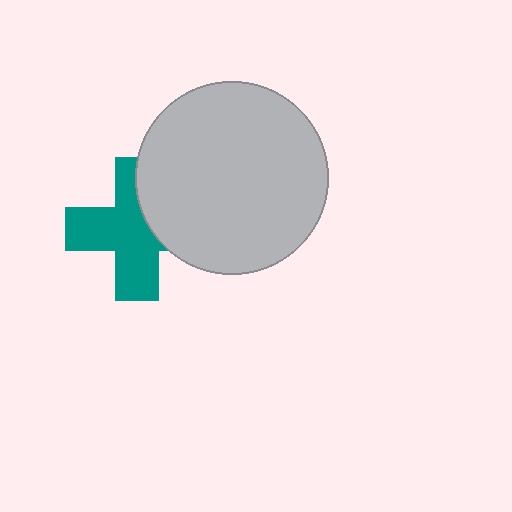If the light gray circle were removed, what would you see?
You would see the complete teal cross.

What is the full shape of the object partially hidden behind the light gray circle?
The partially hidden object is a teal cross.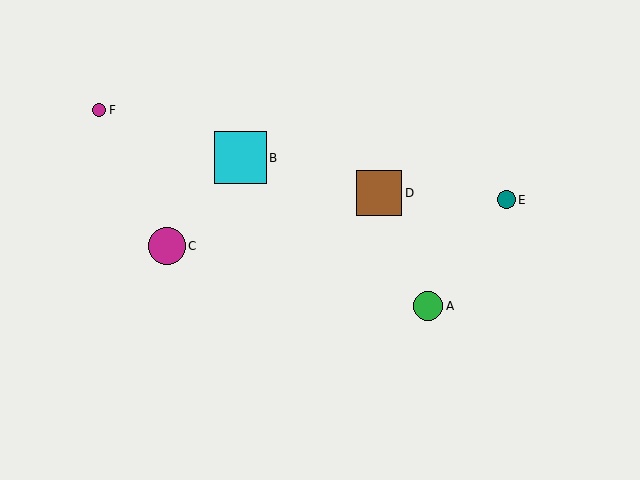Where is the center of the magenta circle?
The center of the magenta circle is at (167, 246).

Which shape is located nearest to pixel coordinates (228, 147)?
The cyan square (labeled B) at (240, 158) is nearest to that location.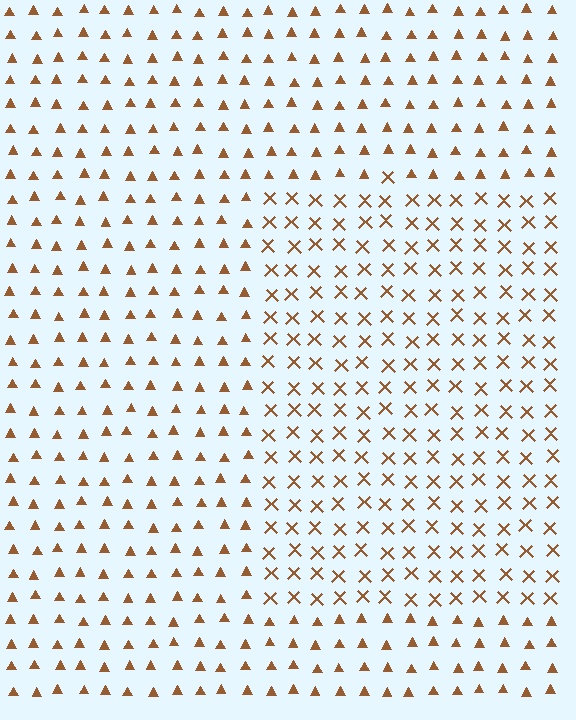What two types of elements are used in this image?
The image uses X marks inside the rectangle region and triangles outside it.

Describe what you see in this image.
The image is filled with small brown elements arranged in a uniform grid. A rectangle-shaped region contains X marks, while the surrounding area contains triangles. The boundary is defined purely by the change in element shape.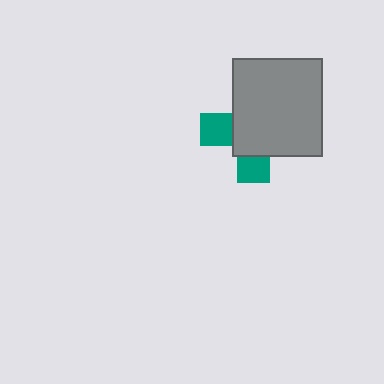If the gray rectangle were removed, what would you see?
You would see the complete teal cross.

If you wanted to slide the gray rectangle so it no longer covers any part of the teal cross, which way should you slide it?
Slide it toward the upper-right — that is the most direct way to separate the two shapes.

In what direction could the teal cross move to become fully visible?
The teal cross could move toward the lower-left. That would shift it out from behind the gray rectangle entirely.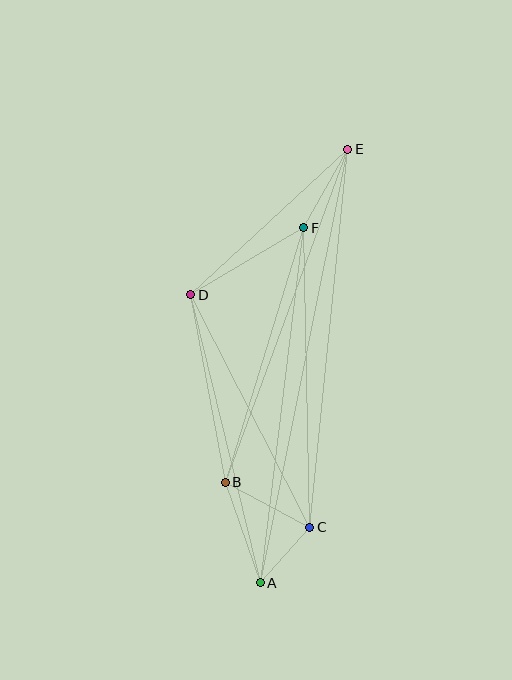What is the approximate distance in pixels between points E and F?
The distance between E and F is approximately 90 pixels.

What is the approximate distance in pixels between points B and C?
The distance between B and C is approximately 96 pixels.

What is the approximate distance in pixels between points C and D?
The distance between C and D is approximately 261 pixels.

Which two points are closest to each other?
Points A and C are closest to each other.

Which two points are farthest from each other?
Points A and E are farthest from each other.